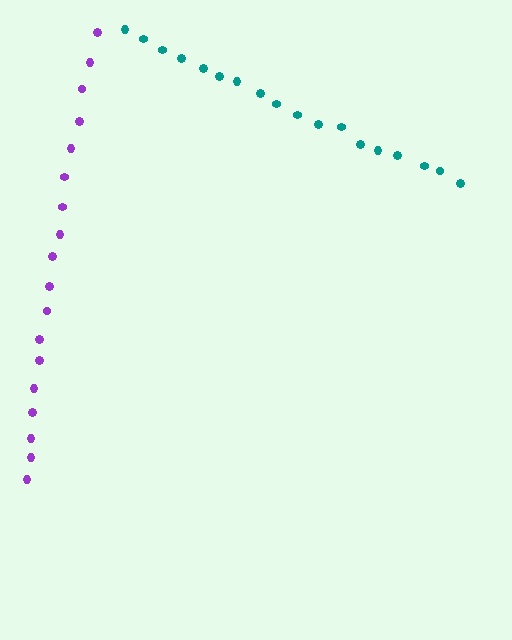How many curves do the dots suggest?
There are 2 distinct paths.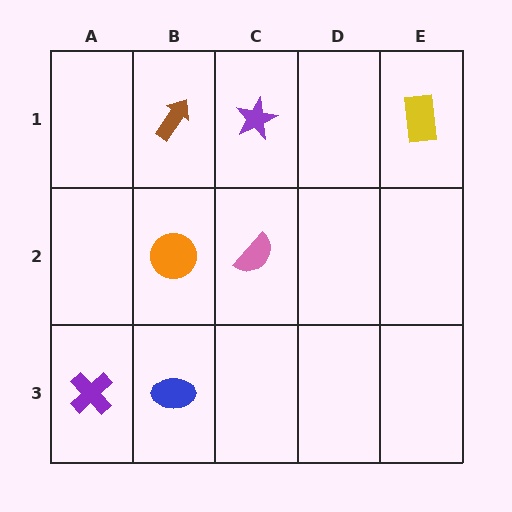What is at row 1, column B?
A brown arrow.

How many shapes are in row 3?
2 shapes.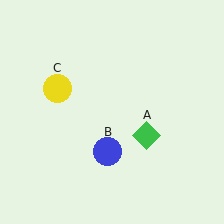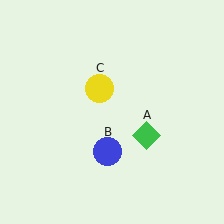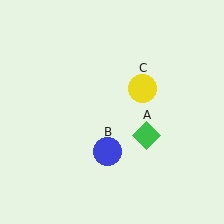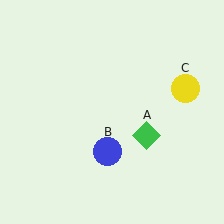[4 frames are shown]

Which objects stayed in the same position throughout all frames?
Green diamond (object A) and blue circle (object B) remained stationary.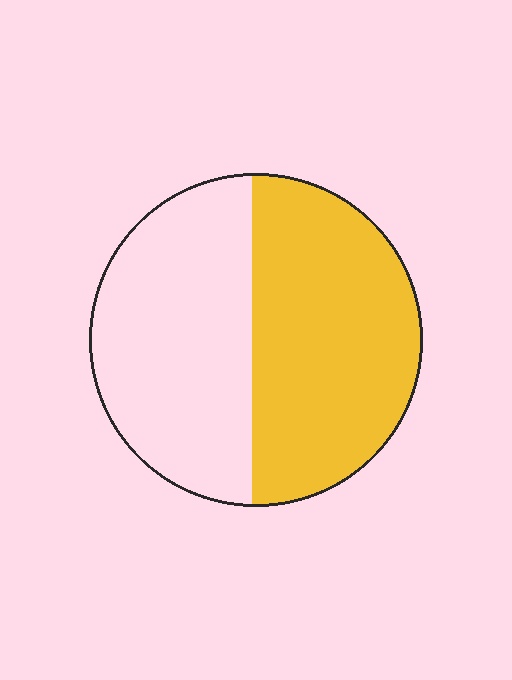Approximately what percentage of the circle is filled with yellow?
Approximately 50%.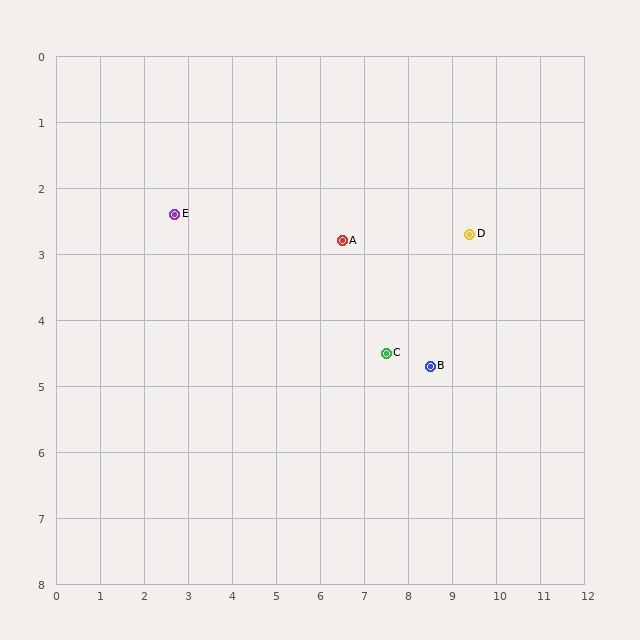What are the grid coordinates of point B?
Point B is at approximately (8.5, 4.7).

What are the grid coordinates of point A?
Point A is at approximately (6.5, 2.8).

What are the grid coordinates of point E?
Point E is at approximately (2.7, 2.4).